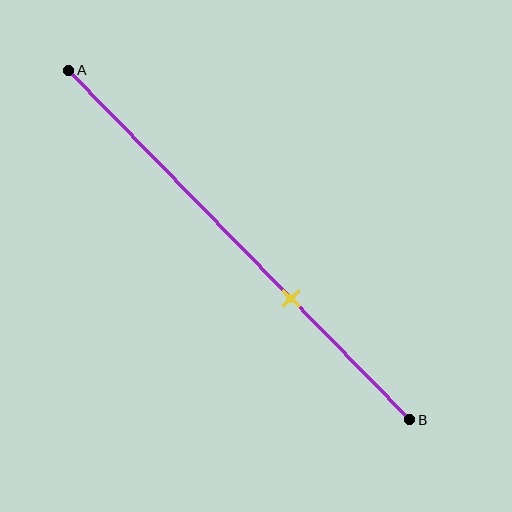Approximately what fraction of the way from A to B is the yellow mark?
The yellow mark is approximately 65% of the way from A to B.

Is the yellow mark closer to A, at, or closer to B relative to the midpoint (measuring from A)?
The yellow mark is closer to point B than the midpoint of segment AB.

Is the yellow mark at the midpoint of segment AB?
No, the mark is at about 65% from A, not at the 50% midpoint.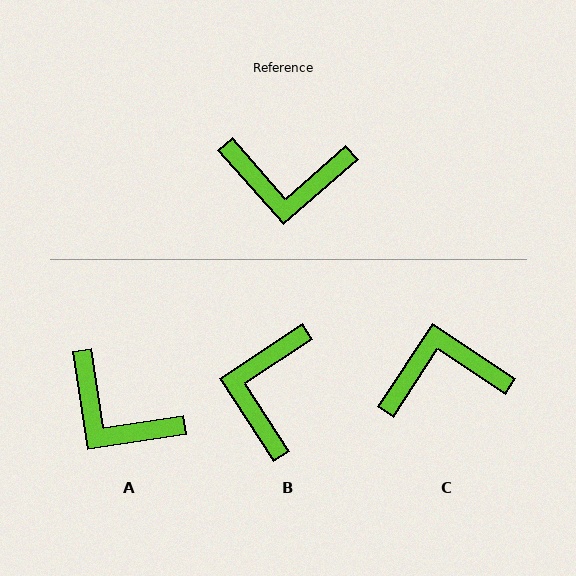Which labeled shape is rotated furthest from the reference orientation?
C, about 165 degrees away.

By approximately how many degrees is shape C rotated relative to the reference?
Approximately 165 degrees clockwise.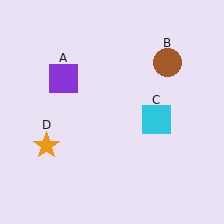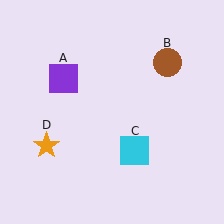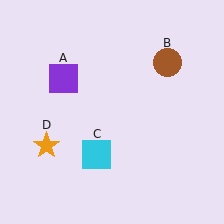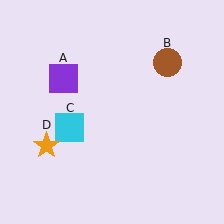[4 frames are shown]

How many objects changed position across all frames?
1 object changed position: cyan square (object C).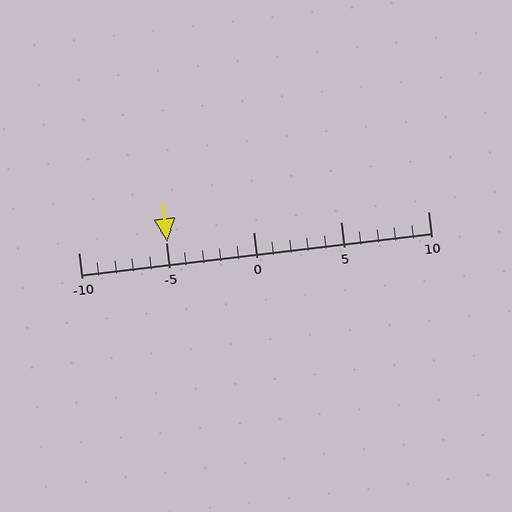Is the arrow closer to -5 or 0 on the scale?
The arrow is closer to -5.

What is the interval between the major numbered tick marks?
The major tick marks are spaced 5 units apart.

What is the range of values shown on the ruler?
The ruler shows values from -10 to 10.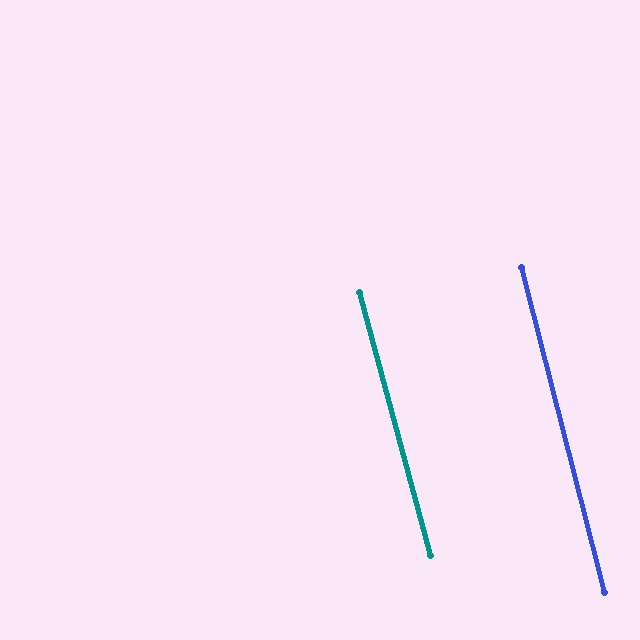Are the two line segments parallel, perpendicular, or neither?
Parallel — their directions differ by only 0.6°.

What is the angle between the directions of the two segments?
Approximately 1 degree.